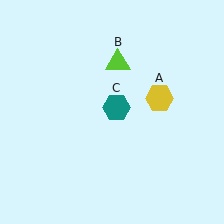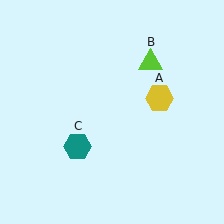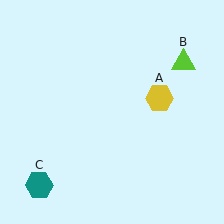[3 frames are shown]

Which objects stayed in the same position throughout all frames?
Yellow hexagon (object A) remained stationary.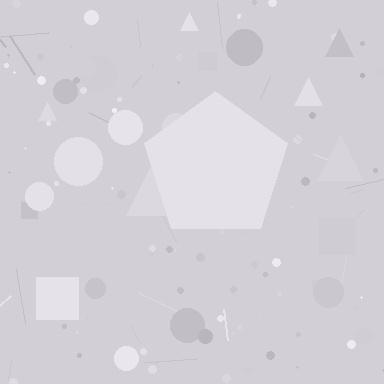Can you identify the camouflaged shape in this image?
The camouflaged shape is a pentagon.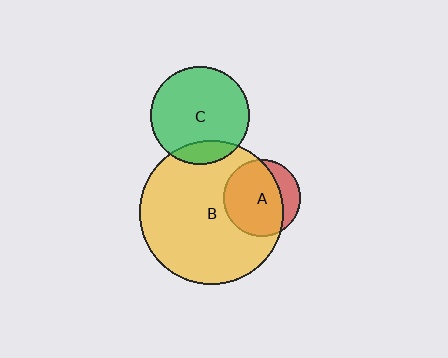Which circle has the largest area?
Circle B (yellow).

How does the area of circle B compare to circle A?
Approximately 3.6 times.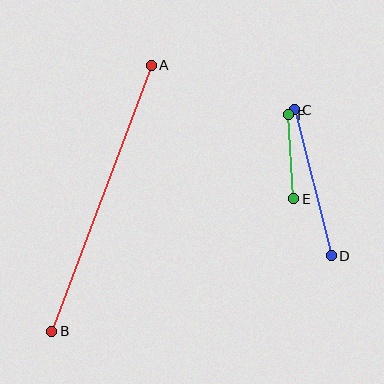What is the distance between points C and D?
The distance is approximately 151 pixels.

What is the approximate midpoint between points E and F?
The midpoint is at approximately (291, 157) pixels.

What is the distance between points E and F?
The distance is approximately 84 pixels.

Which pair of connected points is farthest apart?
Points A and B are farthest apart.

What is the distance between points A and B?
The distance is approximately 284 pixels.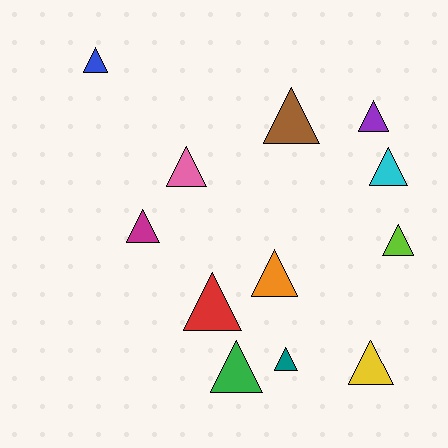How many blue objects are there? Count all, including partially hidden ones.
There is 1 blue object.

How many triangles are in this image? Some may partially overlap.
There are 12 triangles.